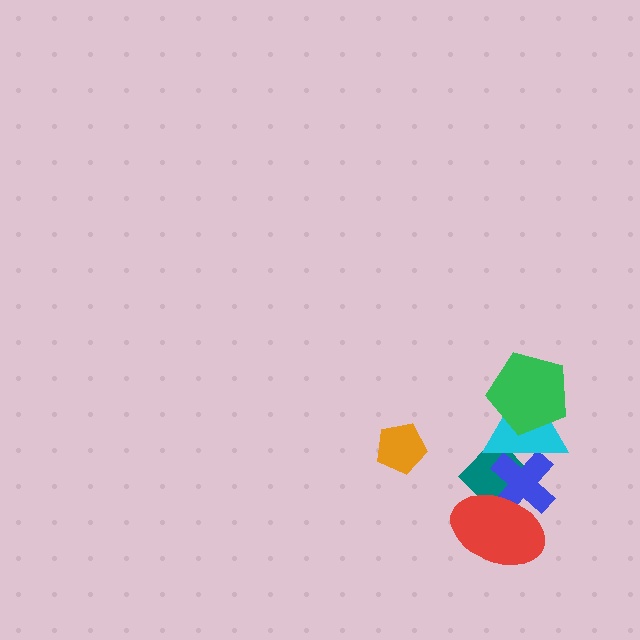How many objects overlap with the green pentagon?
1 object overlaps with the green pentagon.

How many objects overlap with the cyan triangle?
3 objects overlap with the cyan triangle.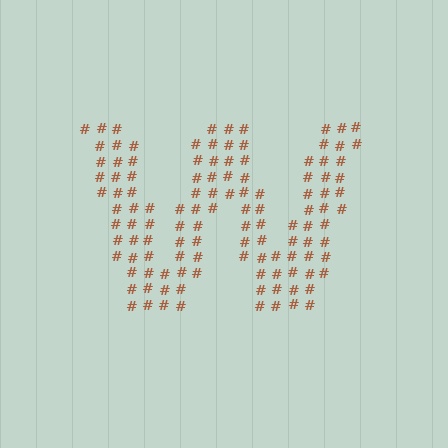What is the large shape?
The large shape is the letter W.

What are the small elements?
The small elements are hash symbols.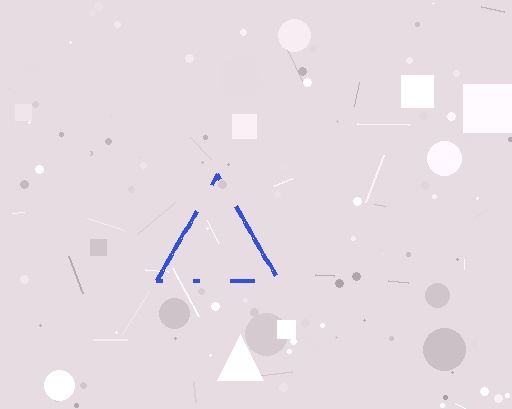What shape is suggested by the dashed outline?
The dashed outline suggests a triangle.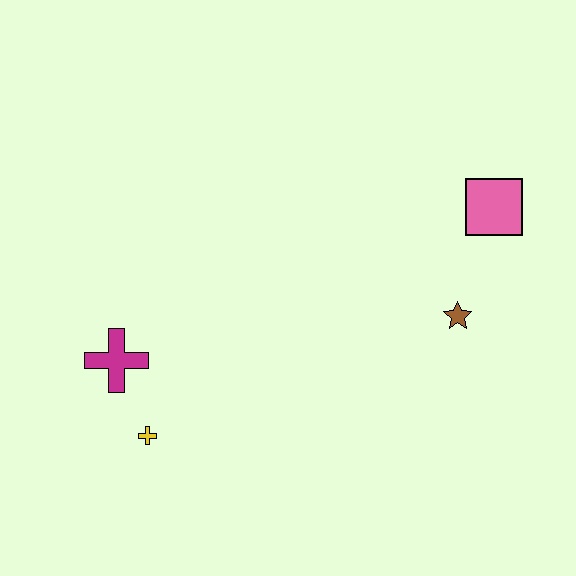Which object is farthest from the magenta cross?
The pink square is farthest from the magenta cross.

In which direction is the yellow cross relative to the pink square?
The yellow cross is to the left of the pink square.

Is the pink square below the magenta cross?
No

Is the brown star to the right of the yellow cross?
Yes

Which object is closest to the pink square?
The brown star is closest to the pink square.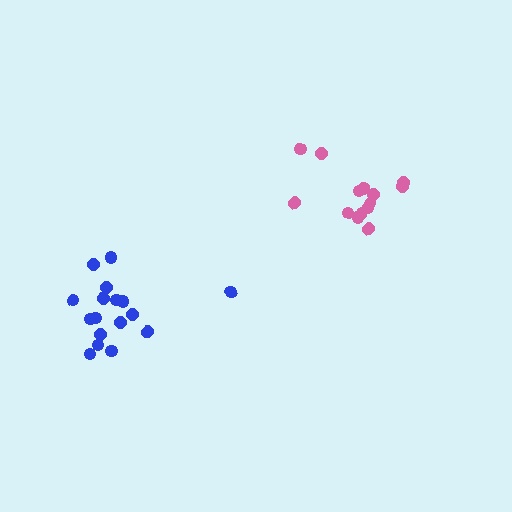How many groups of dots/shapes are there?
There are 2 groups.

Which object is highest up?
The pink cluster is topmost.